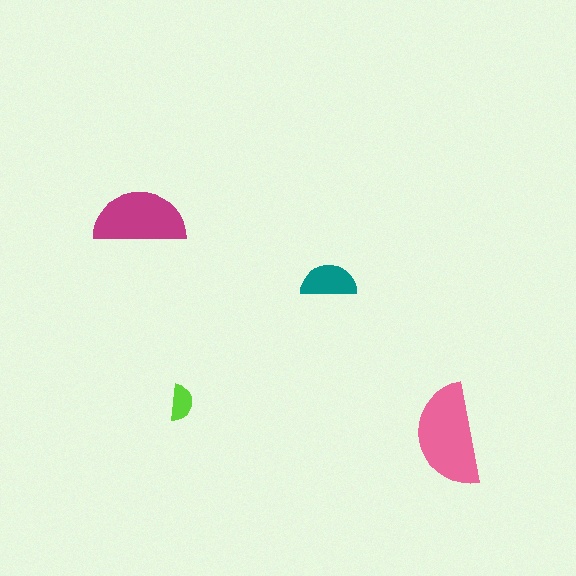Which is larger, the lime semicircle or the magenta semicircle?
The magenta one.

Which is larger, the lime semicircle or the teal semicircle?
The teal one.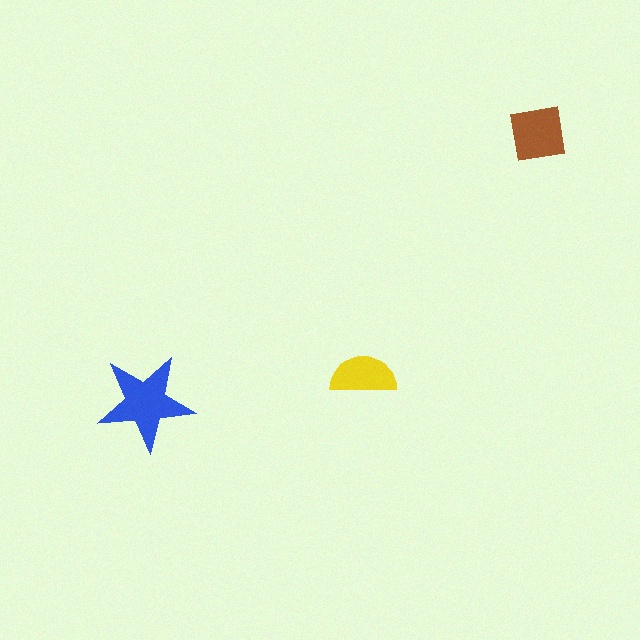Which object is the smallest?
The yellow semicircle.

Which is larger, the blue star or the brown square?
The blue star.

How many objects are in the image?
There are 3 objects in the image.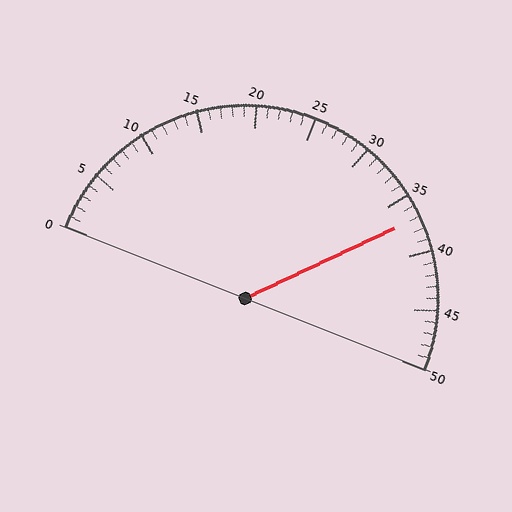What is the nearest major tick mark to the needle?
The nearest major tick mark is 35.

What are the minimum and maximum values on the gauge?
The gauge ranges from 0 to 50.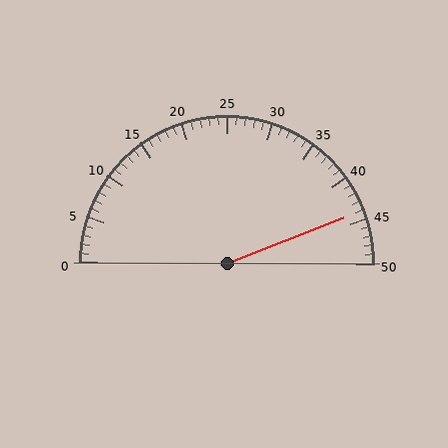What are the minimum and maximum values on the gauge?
The gauge ranges from 0 to 50.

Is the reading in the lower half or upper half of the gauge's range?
The reading is in the upper half of the range (0 to 50).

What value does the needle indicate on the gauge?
The needle indicates approximately 44.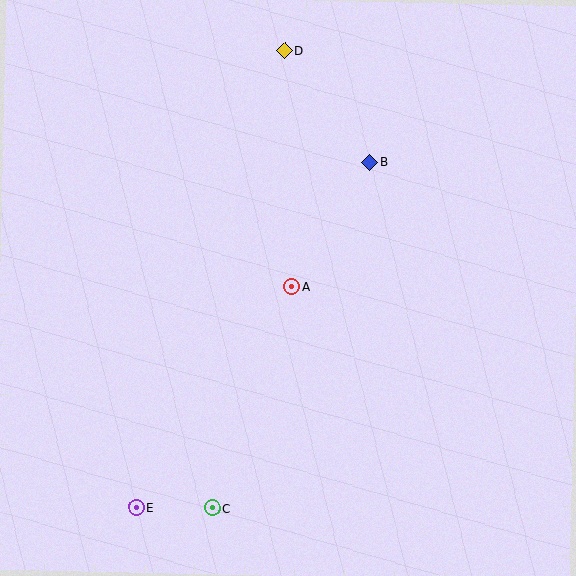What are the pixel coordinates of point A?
Point A is at (292, 287).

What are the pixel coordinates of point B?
Point B is at (370, 162).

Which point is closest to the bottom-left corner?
Point E is closest to the bottom-left corner.